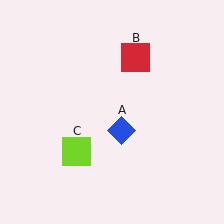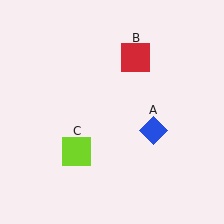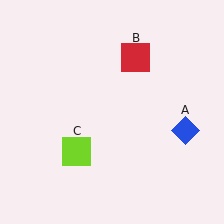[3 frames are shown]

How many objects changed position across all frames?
1 object changed position: blue diamond (object A).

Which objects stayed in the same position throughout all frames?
Red square (object B) and lime square (object C) remained stationary.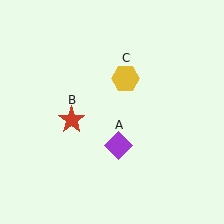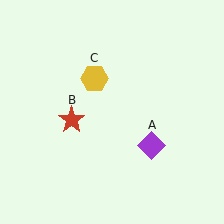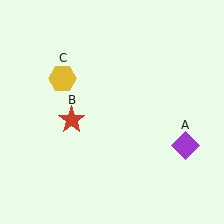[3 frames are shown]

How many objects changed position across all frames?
2 objects changed position: purple diamond (object A), yellow hexagon (object C).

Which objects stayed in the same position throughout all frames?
Red star (object B) remained stationary.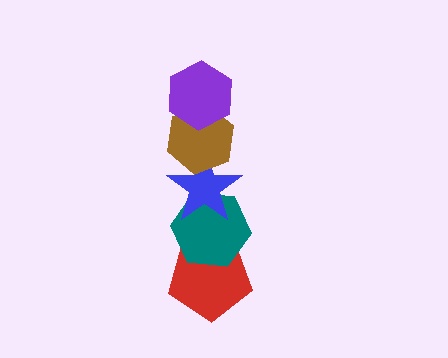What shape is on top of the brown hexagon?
The purple hexagon is on top of the brown hexagon.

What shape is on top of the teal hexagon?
The blue star is on top of the teal hexagon.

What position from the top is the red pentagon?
The red pentagon is 5th from the top.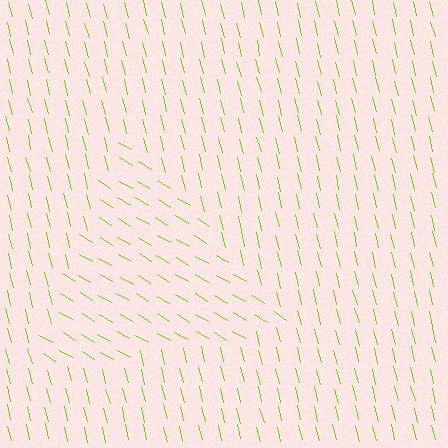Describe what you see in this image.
The image is filled with small lime line segments. A triangle region in the image has lines oriented differently from the surrounding lines, creating a visible texture boundary.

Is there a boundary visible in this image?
Yes, there is a texture boundary formed by a change in line orientation.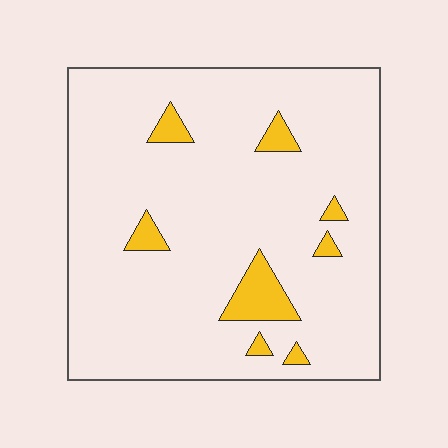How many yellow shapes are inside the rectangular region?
8.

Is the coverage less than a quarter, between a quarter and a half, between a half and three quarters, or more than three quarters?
Less than a quarter.